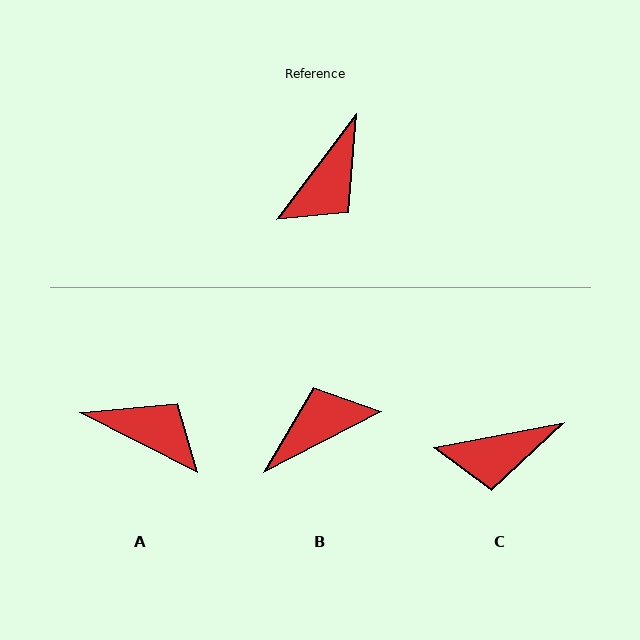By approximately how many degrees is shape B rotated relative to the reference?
Approximately 154 degrees counter-clockwise.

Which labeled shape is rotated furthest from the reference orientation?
B, about 154 degrees away.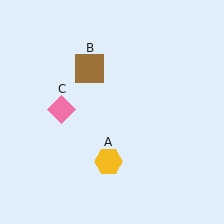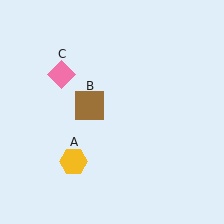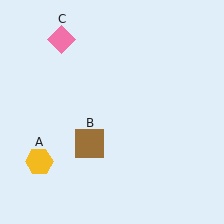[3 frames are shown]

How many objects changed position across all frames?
3 objects changed position: yellow hexagon (object A), brown square (object B), pink diamond (object C).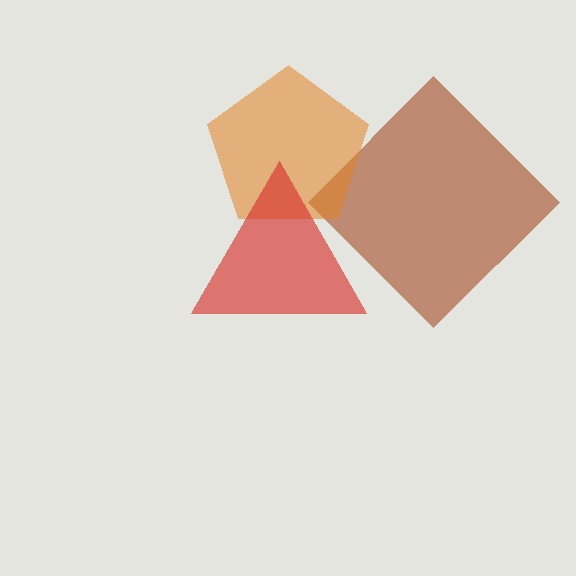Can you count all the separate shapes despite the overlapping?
Yes, there are 3 separate shapes.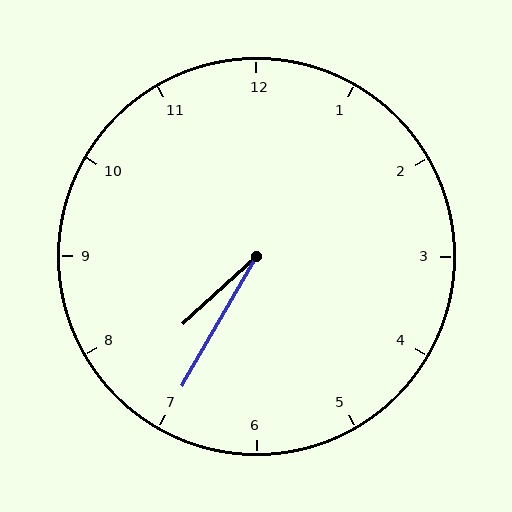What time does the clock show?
7:35.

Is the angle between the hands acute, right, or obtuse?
It is acute.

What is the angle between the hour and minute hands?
Approximately 18 degrees.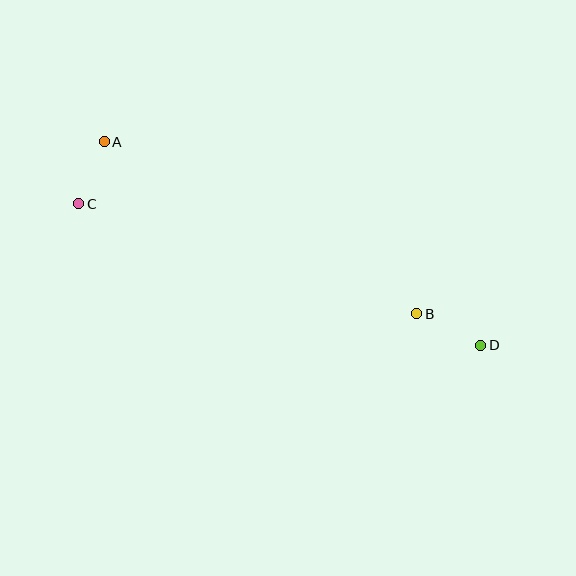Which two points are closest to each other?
Points A and C are closest to each other.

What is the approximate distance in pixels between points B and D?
The distance between B and D is approximately 72 pixels.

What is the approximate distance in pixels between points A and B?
The distance between A and B is approximately 357 pixels.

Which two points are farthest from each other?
Points A and D are farthest from each other.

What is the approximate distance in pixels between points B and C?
The distance between B and C is approximately 355 pixels.